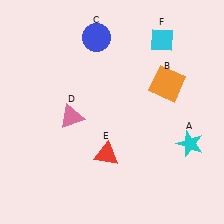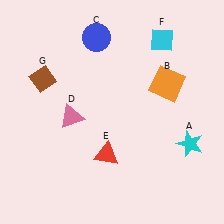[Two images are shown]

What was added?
A brown diamond (G) was added in Image 2.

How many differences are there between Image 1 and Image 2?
There is 1 difference between the two images.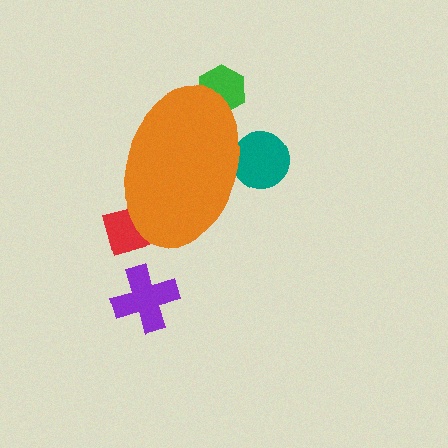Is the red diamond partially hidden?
Yes, the red diamond is partially hidden behind the orange ellipse.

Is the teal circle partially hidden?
Yes, the teal circle is partially hidden behind the orange ellipse.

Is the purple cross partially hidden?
No, the purple cross is fully visible.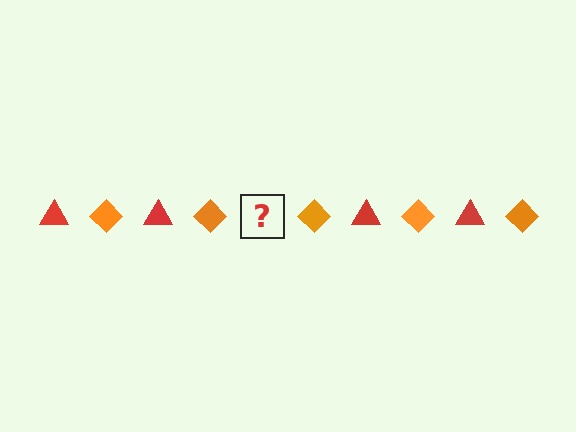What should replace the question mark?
The question mark should be replaced with a red triangle.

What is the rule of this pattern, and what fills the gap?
The rule is that the pattern alternates between red triangle and orange diamond. The gap should be filled with a red triangle.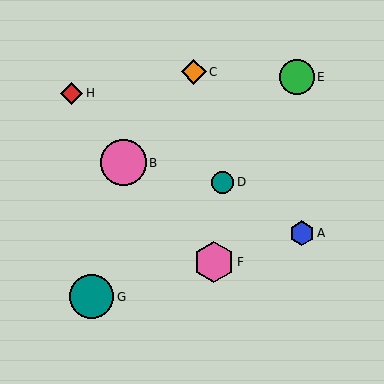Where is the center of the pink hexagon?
The center of the pink hexagon is at (214, 262).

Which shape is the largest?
The pink circle (labeled B) is the largest.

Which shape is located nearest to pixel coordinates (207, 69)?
The orange diamond (labeled C) at (194, 72) is nearest to that location.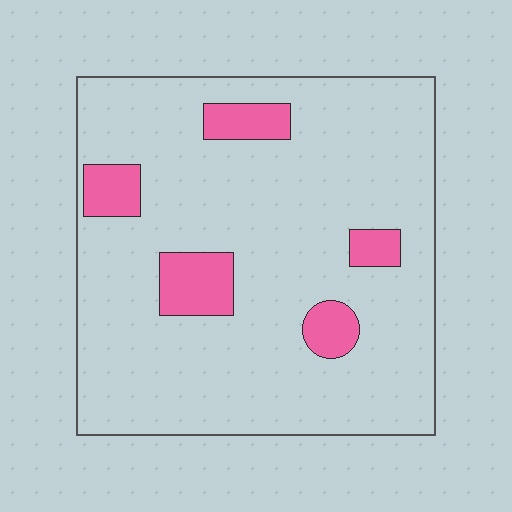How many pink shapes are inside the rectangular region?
5.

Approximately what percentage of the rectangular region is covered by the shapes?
Approximately 10%.